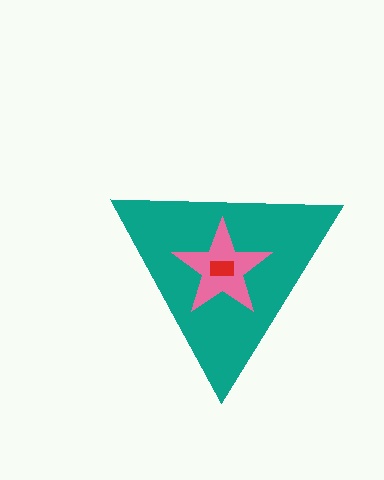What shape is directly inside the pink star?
The red rectangle.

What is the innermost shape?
The red rectangle.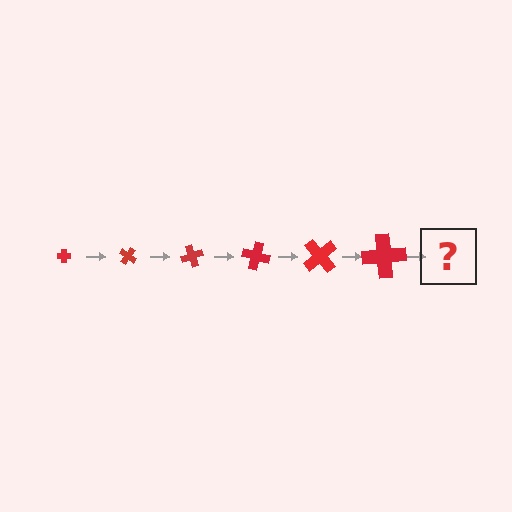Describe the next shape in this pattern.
It should be a cross, larger than the previous one and rotated 210 degrees from the start.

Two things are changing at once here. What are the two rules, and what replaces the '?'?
The two rules are that the cross grows larger each step and it rotates 35 degrees each step. The '?' should be a cross, larger than the previous one and rotated 210 degrees from the start.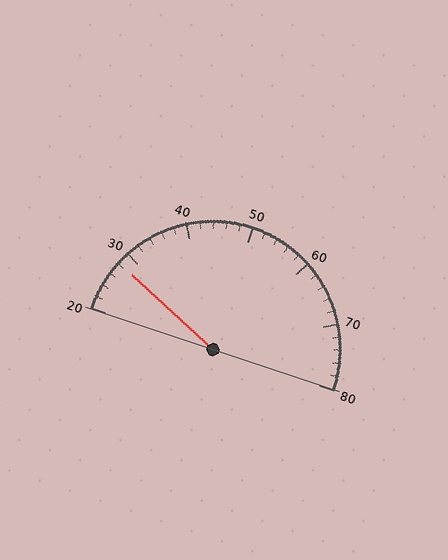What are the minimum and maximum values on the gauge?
The gauge ranges from 20 to 80.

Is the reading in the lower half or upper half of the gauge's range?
The reading is in the lower half of the range (20 to 80).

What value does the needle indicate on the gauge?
The needle indicates approximately 28.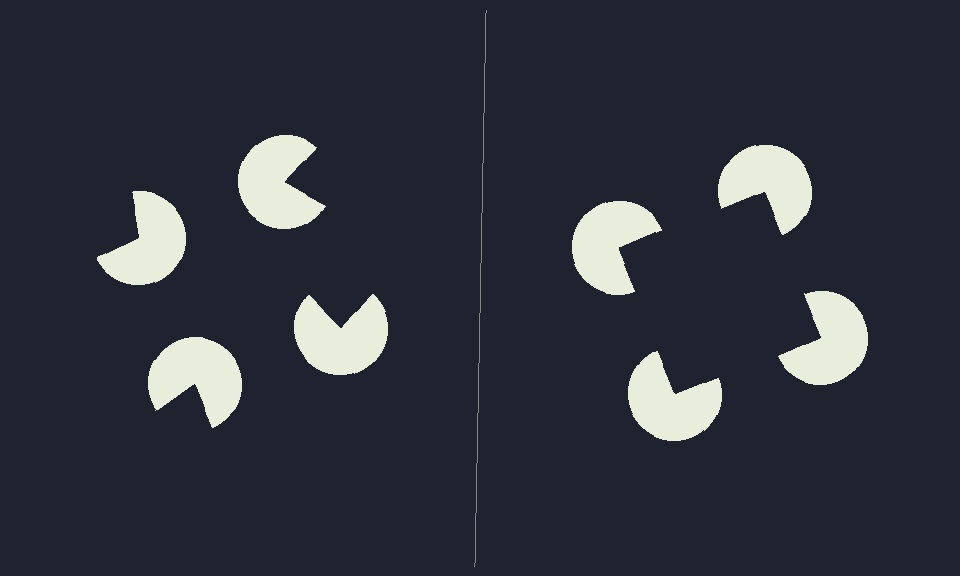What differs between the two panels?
The pac-man discs are positioned identically on both sides; only the wedge orientations differ. On the right they align to a square; on the left they are misaligned.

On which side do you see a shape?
An illusory square appears on the right side. On the left side the wedge cuts are rotated, so no coherent shape forms.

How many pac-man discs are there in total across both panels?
8 — 4 on each side.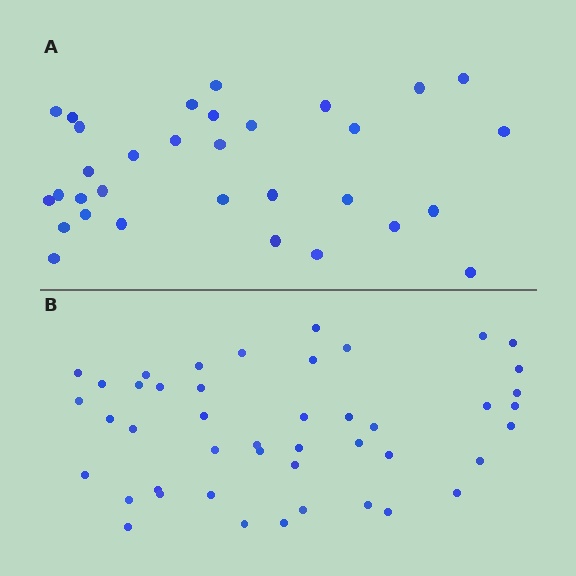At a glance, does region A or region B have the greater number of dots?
Region B (the bottom region) has more dots.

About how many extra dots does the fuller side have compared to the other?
Region B has approximately 15 more dots than region A.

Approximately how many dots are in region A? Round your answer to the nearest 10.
About 30 dots. (The exact count is 32, which rounds to 30.)